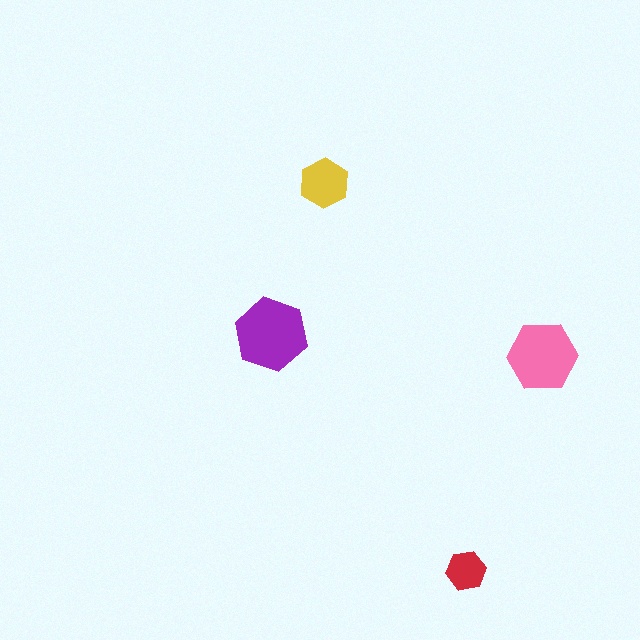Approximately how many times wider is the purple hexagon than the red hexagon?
About 2 times wider.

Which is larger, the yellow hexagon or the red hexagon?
The yellow one.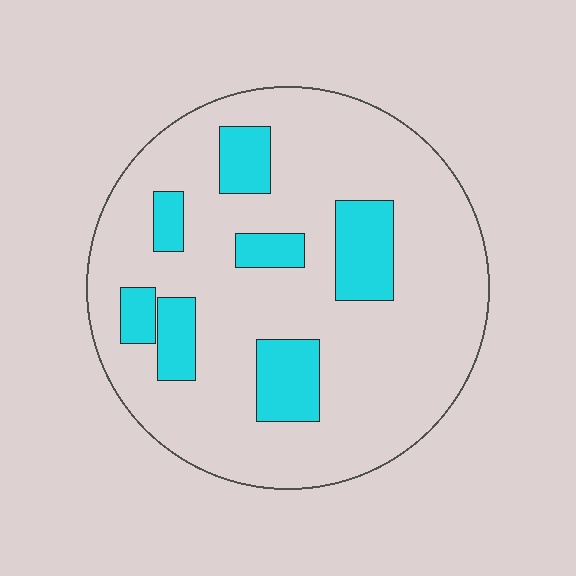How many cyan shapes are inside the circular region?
7.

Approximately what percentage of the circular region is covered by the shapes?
Approximately 20%.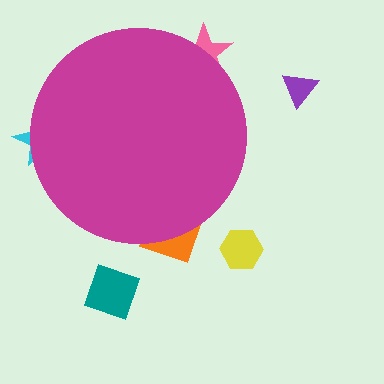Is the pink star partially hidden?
Yes, the pink star is partially hidden behind the magenta circle.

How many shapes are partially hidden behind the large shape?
3 shapes are partially hidden.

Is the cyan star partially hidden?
Yes, the cyan star is partially hidden behind the magenta circle.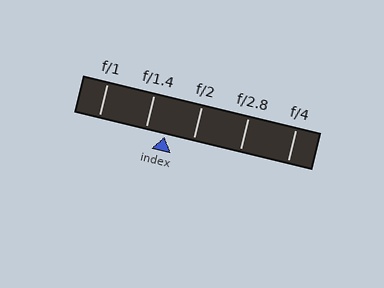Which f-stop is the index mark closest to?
The index mark is closest to f/1.4.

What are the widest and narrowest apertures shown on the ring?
The widest aperture shown is f/1 and the narrowest is f/4.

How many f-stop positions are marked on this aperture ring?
There are 5 f-stop positions marked.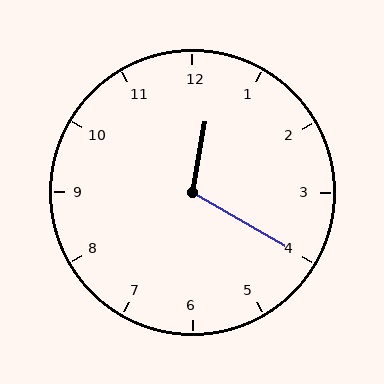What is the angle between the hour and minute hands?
Approximately 110 degrees.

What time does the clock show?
12:20.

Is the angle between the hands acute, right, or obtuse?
It is obtuse.